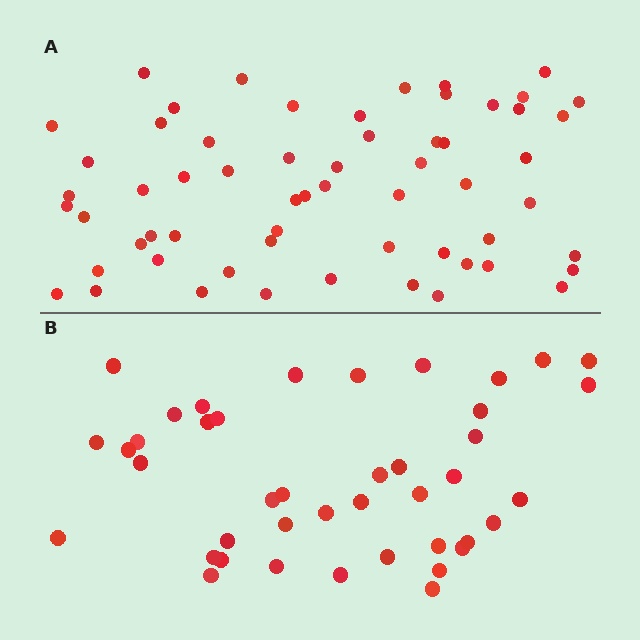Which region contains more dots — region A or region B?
Region A (the top region) has more dots.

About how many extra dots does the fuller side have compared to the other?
Region A has approximately 20 more dots than region B.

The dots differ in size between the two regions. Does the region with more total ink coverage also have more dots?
No. Region B has more total ink coverage because its dots are larger, but region A actually contains more individual dots. Total area can be misleading — the number of items is what matters here.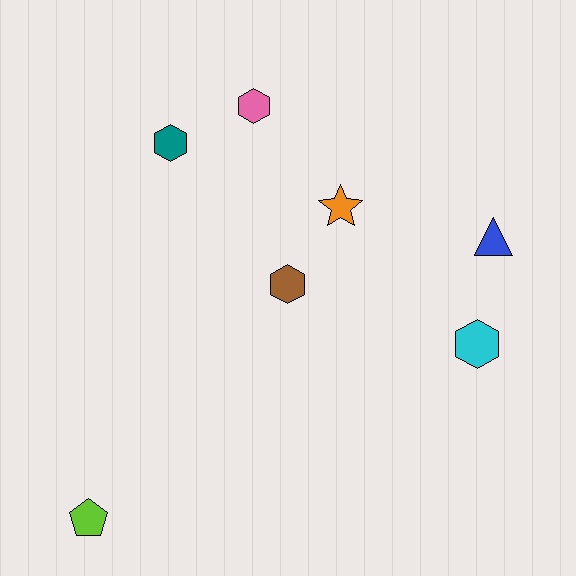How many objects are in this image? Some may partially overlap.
There are 7 objects.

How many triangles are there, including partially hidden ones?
There is 1 triangle.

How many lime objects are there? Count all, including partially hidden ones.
There is 1 lime object.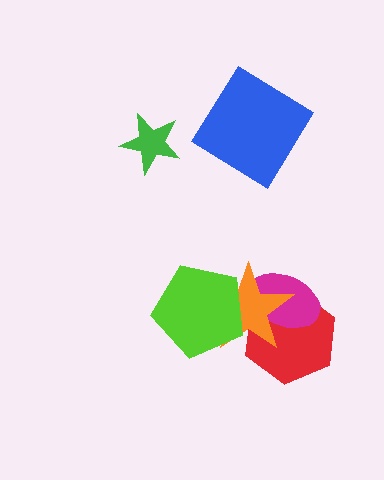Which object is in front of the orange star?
The lime pentagon is in front of the orange star.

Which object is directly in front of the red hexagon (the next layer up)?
The magenta ellipse is directly in front of the red hexagon.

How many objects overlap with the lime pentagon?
1 object overlaps with the lime pentagon.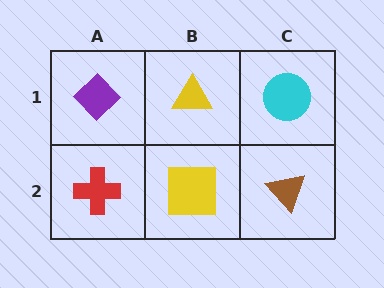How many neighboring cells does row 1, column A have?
2.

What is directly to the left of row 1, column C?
A yellow triangle.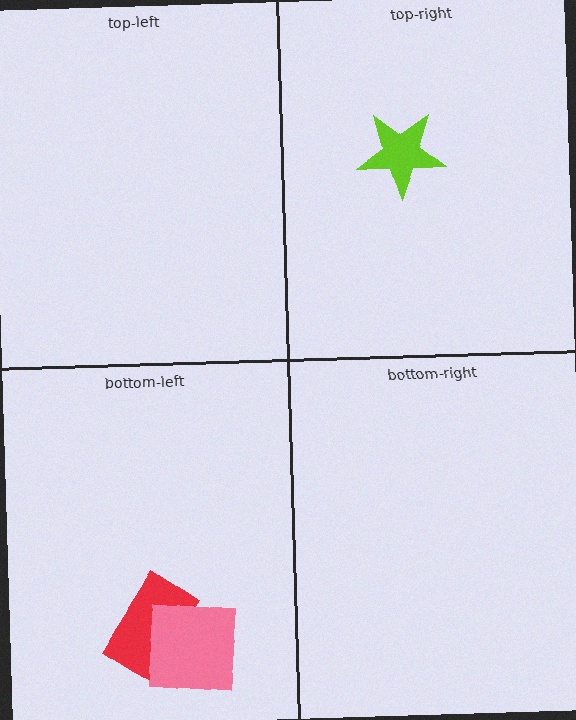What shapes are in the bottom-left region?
The red rectangle, the pink square.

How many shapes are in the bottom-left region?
2.